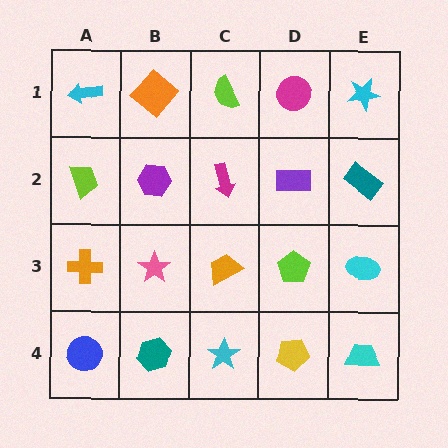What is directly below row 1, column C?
A magenta arrow.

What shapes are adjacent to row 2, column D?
A magenta circle (row 1, column D), a lime pentagon (row 3, column D), a magenta arrow (row 2, column C), a teal rectangle (row 2, column E).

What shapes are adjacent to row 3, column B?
A purple hexagon (row 2, column B), a teal hexagon (row 4, column B), an orange cross (row 3, column A), an orange trapezoid (row 3, column C).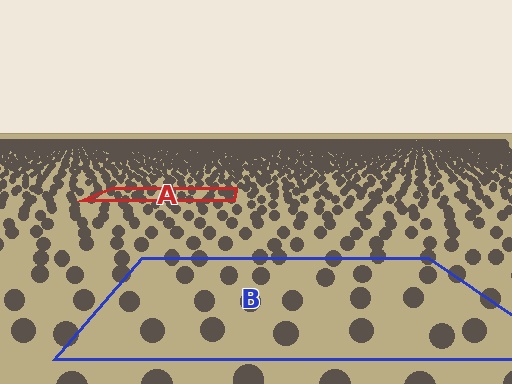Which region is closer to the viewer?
Region B is closer. The texture elements there are larger and more spread out.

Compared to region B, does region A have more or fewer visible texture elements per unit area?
Region A has more texture elements per unit area — they are packed more densely because it is farther away.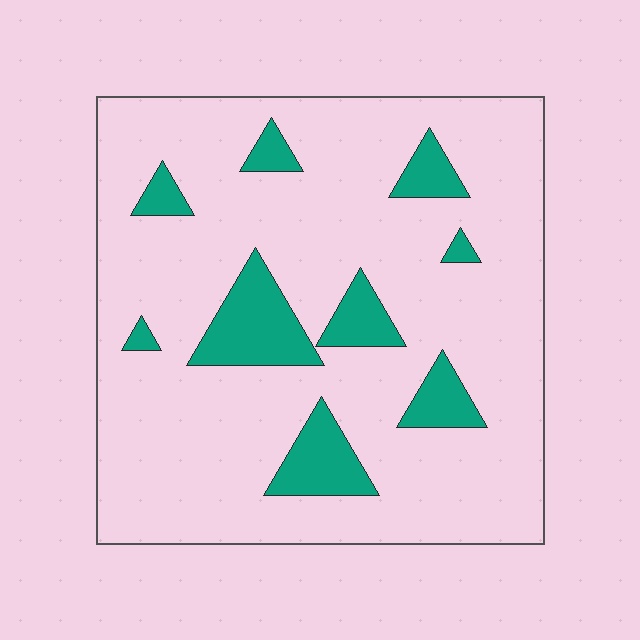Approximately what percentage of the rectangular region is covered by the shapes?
Approximately 15%.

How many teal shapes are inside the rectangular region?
9.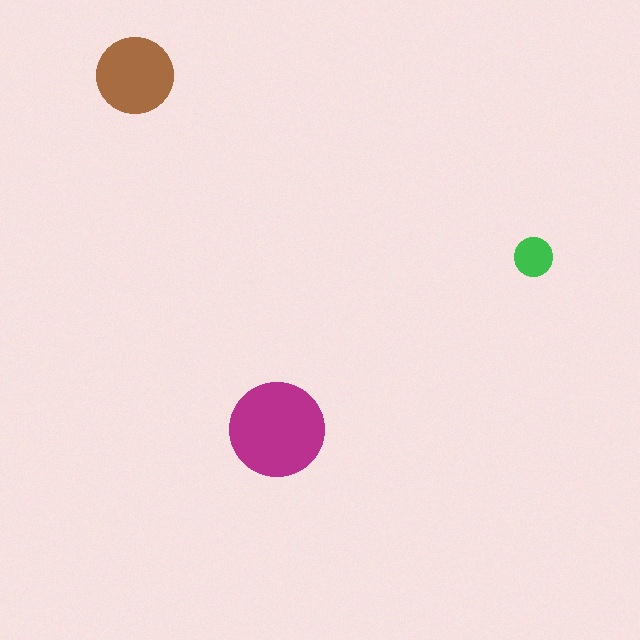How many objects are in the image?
There are 3 objects in the image.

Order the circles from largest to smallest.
the magenta one, the brown one, the green one.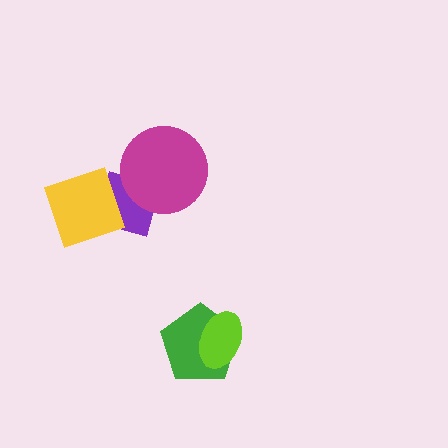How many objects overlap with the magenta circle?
1 object overlaps with the magenta circle.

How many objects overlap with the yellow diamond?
1 object overlaps with the yellow diamond.